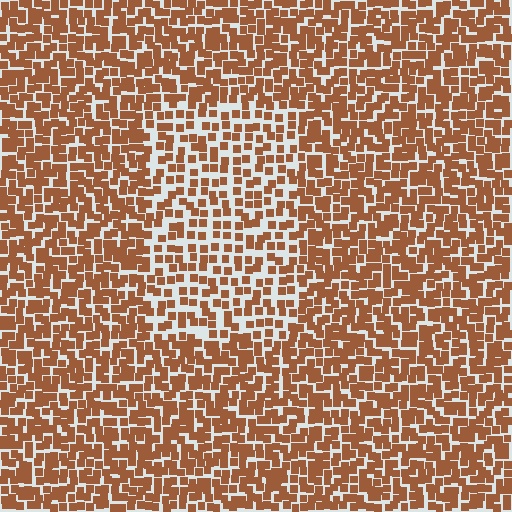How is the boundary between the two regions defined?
The boundary is defined by a change in element density (approximately 1.7x ratio). All elements are the same color, size, and shape.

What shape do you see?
I see a rectangle.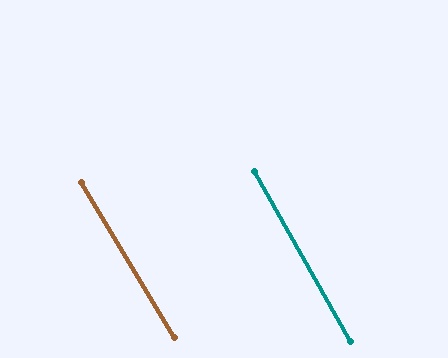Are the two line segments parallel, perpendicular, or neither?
Parallel — their directions differ by only 1.7°.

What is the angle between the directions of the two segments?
Approximately 2 degrees.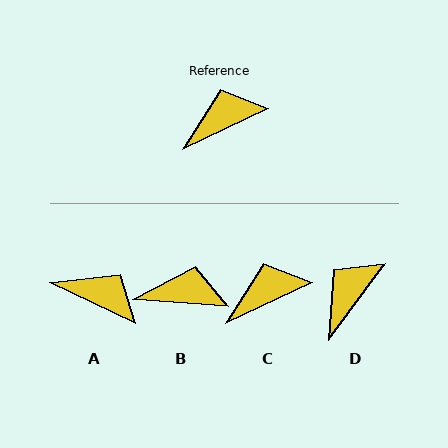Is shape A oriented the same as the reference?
No, it is off by about 51 degrees.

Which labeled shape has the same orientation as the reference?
C.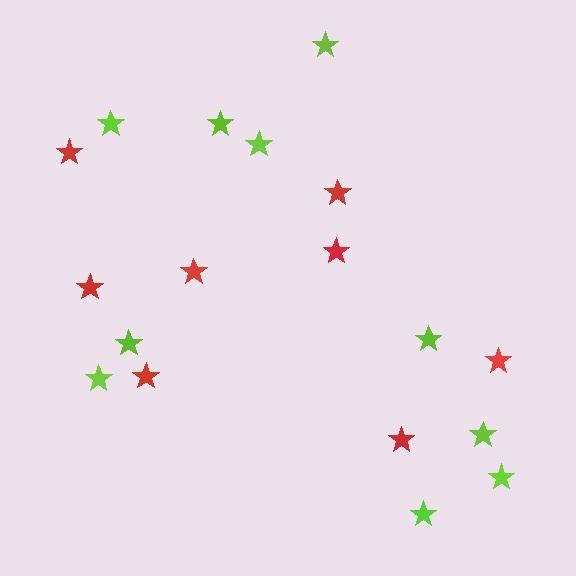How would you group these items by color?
There are 2 groups: one group of lime stars (10) and one group of red stars (8).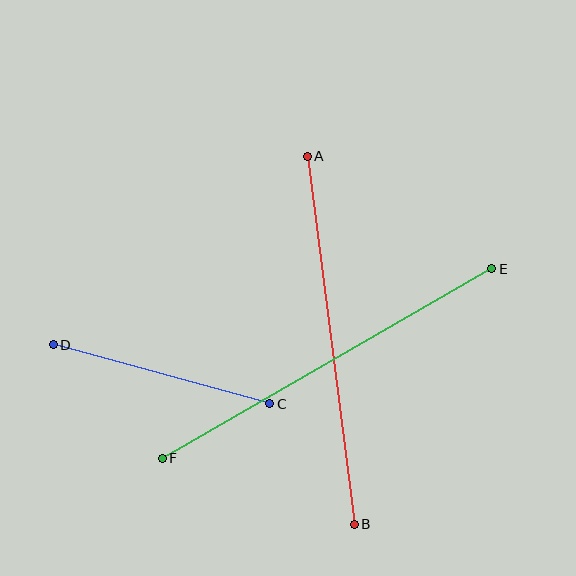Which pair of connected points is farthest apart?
Points E and F are farthest apart.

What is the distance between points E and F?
The distance is approximately 380 pixels.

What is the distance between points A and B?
The distance is approximately 371 pixels.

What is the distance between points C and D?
The distance is approximately 224 pixels.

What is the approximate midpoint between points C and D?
The midpoint is at approximately (162, 374) pixels.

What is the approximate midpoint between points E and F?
The midpoint is at approximately (327, 363) pixels.